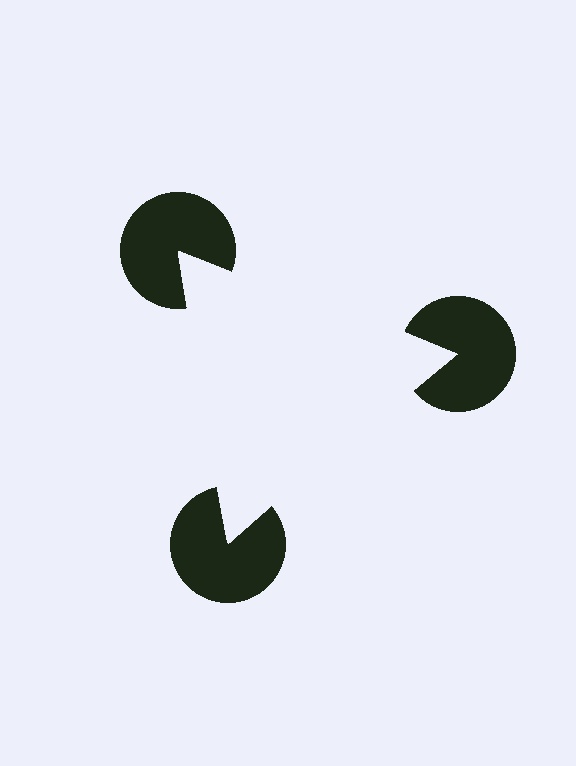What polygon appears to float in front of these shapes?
An illusory triangle — its edges are inferred from the aligned wedge cuts in the pac-man discs, not physically drawn.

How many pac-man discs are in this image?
There are 3 — one at each vertex of the illusory triangle.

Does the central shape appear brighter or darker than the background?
It typically appears slightly brighter than the background, even though no actual brightness change is drawn.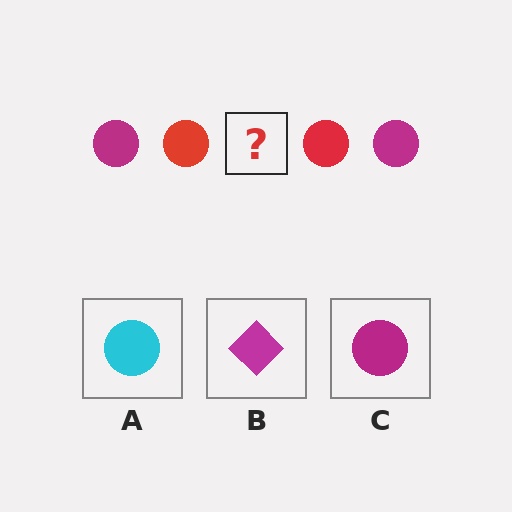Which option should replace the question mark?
Option C.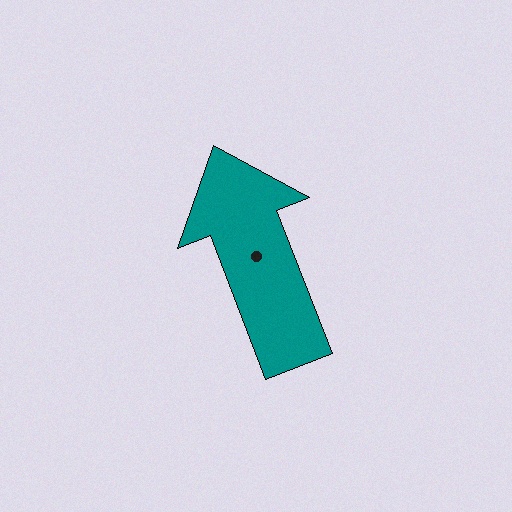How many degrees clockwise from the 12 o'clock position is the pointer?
Approximately 339 degrees.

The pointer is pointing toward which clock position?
Roughly 11 o'clock.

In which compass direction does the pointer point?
North.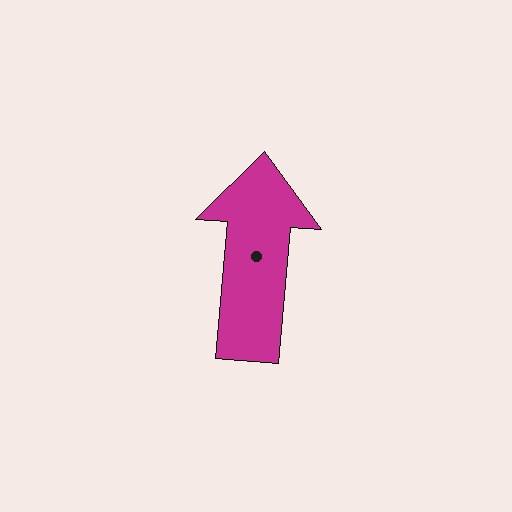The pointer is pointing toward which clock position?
Roughly 12 o'clock.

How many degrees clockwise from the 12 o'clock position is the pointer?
Approximately 5 degrees.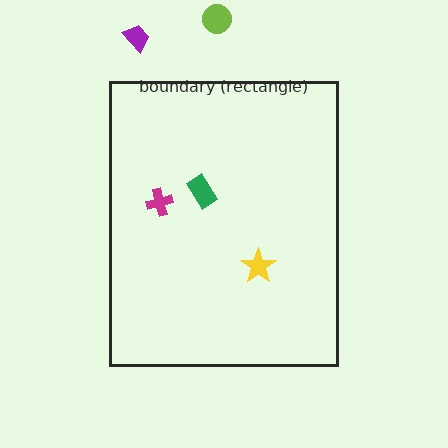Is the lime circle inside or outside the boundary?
Outside.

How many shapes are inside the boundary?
3 inside, 2 outside.